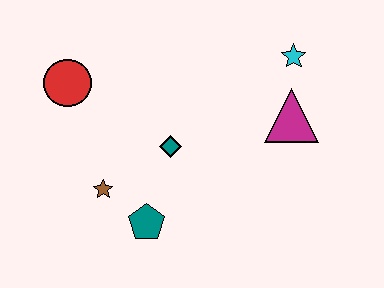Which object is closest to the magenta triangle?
The cyan star is closest to the magenta triangle.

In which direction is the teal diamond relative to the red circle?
The teal diamond is to the right of the red circle.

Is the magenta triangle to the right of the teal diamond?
Yes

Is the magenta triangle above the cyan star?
No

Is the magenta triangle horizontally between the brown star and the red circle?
No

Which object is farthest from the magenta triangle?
The red circle is farthest from the magenta triangle.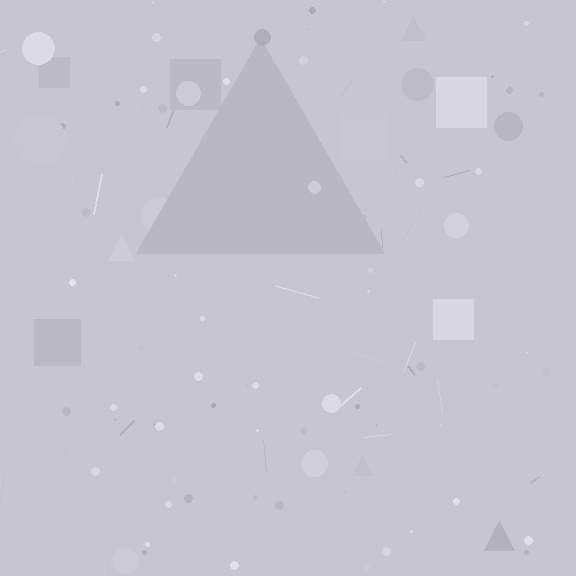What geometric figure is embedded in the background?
A triangle is embedded in the background.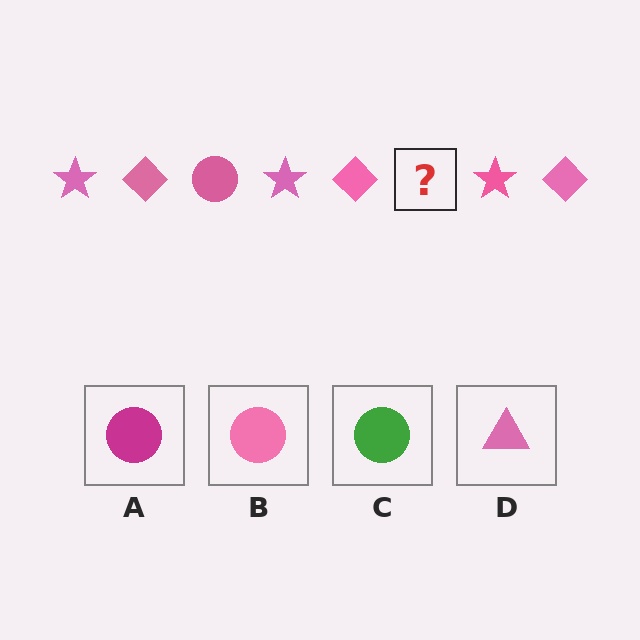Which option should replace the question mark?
Option B.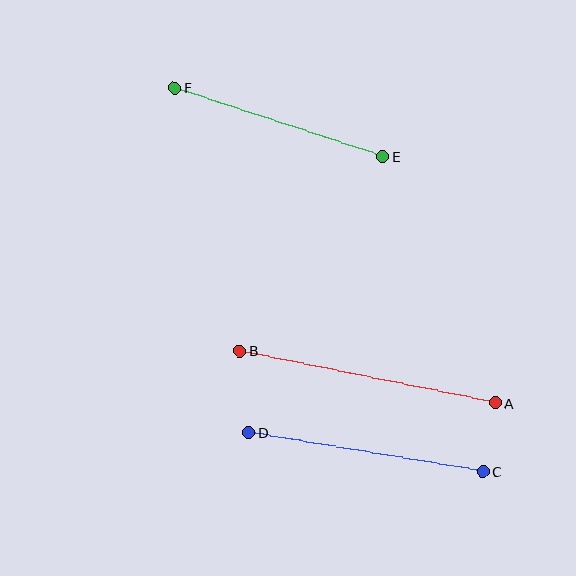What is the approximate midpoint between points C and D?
The midpoint is at approximately (366, 452) pixels.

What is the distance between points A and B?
The distance is approximately 260 pixels.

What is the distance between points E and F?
The distance is approximately 219 pixels.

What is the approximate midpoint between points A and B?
The midpoint is at approximately (367, 377) pixels.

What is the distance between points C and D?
The distance is approximately 238 pixels.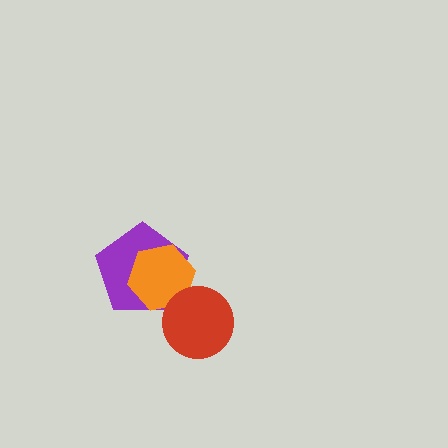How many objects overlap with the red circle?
1 object overlaps with the red circle.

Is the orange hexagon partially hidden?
Yes, it is partially covered by another shape.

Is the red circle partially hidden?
No, no other shape covers it.